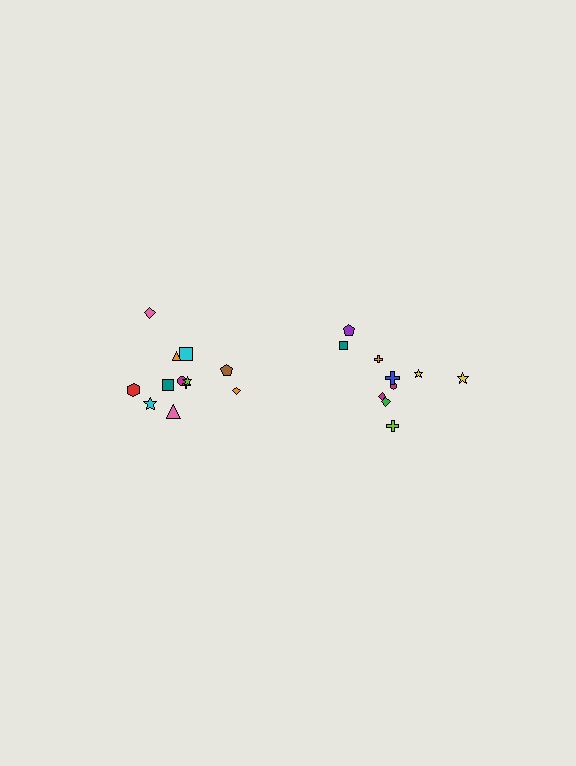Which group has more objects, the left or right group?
The left group.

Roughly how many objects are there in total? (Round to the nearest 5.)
Roughly 20 objects in total.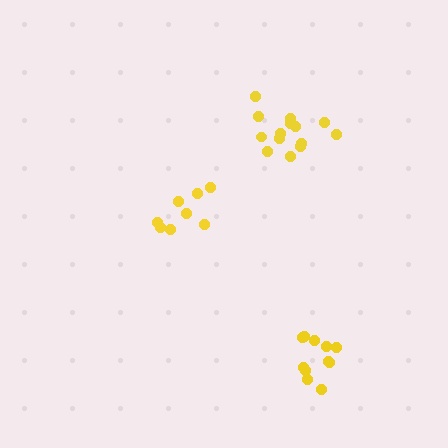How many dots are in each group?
Group 1: 14 dots, Group 2: 11 dots, Group 3: 8 dots (33 total).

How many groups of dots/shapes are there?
There are 3 groups.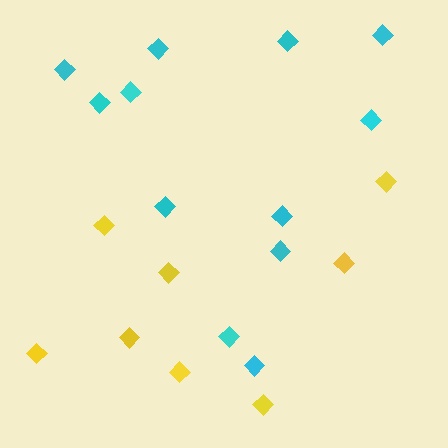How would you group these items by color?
There are 2 groups: one group of cyan diamonds (12) and one group of yellow diamonds (8).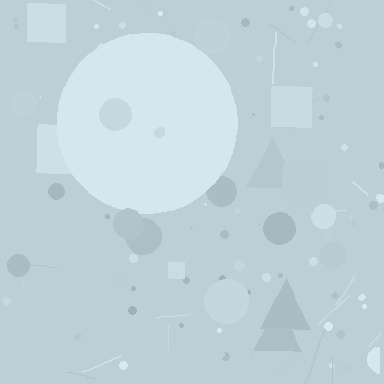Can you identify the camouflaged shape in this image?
The camouflaged shape is a circle.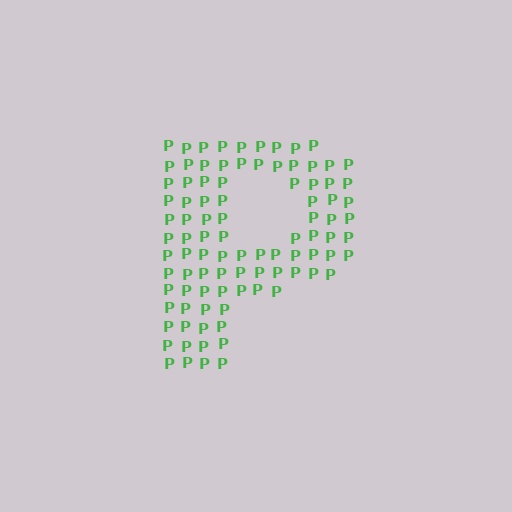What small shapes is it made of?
It is made of small letter P's.